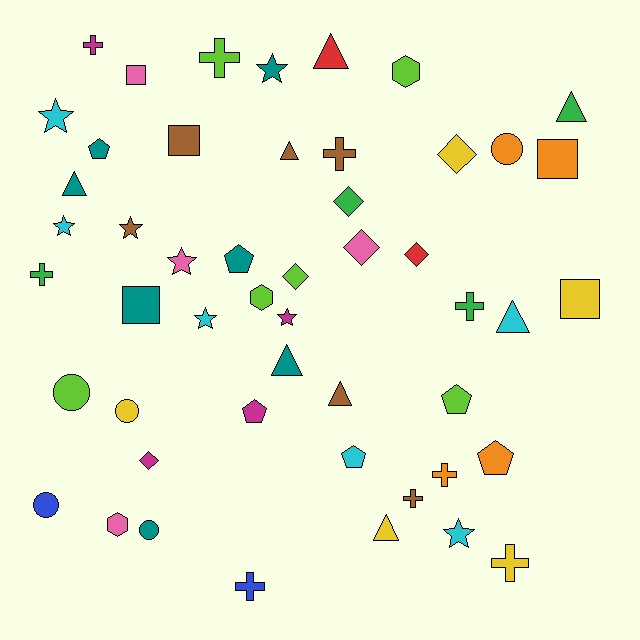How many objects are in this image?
There are 50 objects.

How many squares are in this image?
There are 5 squares.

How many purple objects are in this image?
There are no purple objects.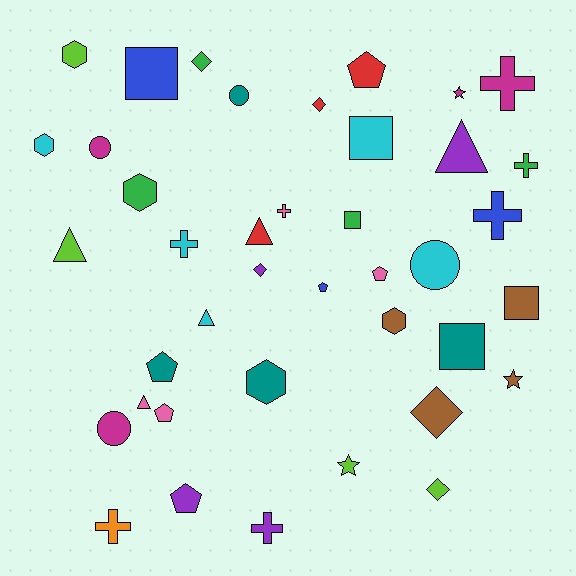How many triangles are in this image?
There are 5 triangles.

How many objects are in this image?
There are 40 objects.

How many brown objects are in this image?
There are 4 brown objects.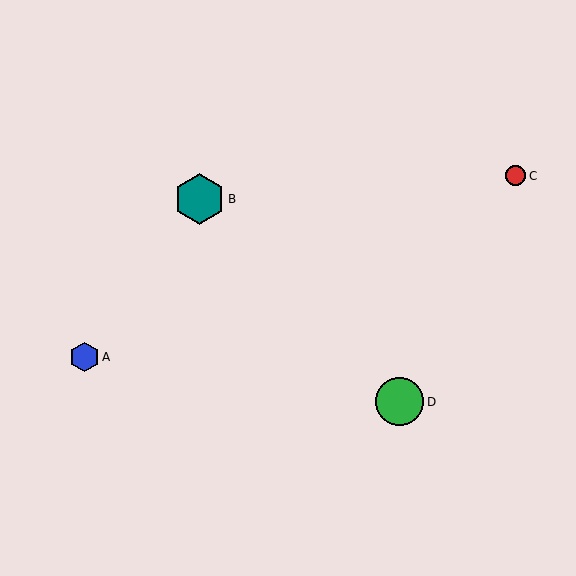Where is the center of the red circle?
The center of the red circle is at (516, 176).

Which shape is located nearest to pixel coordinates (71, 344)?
The blue hexagon (labeled A) at (85, 357) is nearest to that location.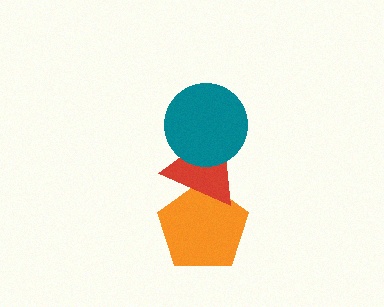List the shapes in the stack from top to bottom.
From top to bottom: the teal circle, the red triangle, the orange pentagon.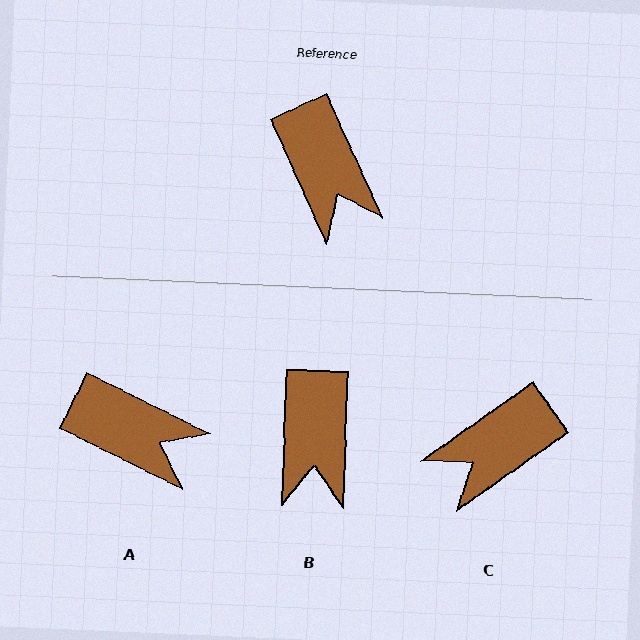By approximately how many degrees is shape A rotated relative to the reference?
Approximately 39 degrees counter-clockwise.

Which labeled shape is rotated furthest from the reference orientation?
C, about 80 degrees away.